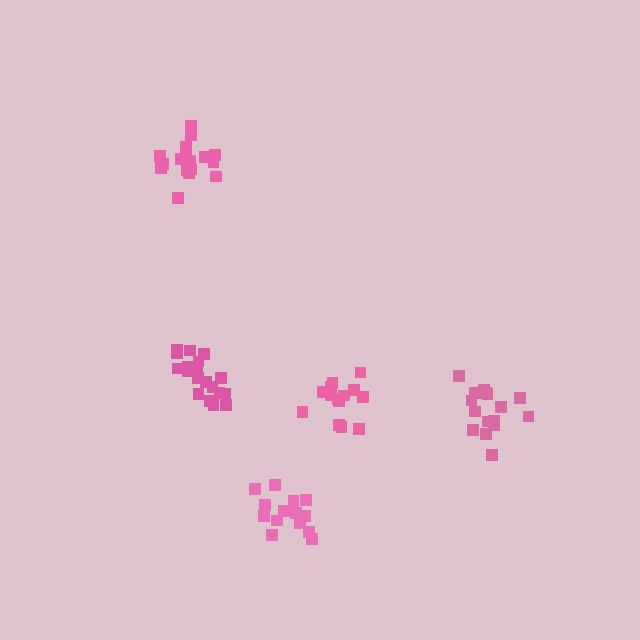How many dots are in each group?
Group 1: 14 dots, Group 2: 17 dots, Group 3: 16 dots, Group 4: 19 dots, Group 5: 14 dots (80 total).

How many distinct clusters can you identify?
There are 5 distinct clusters.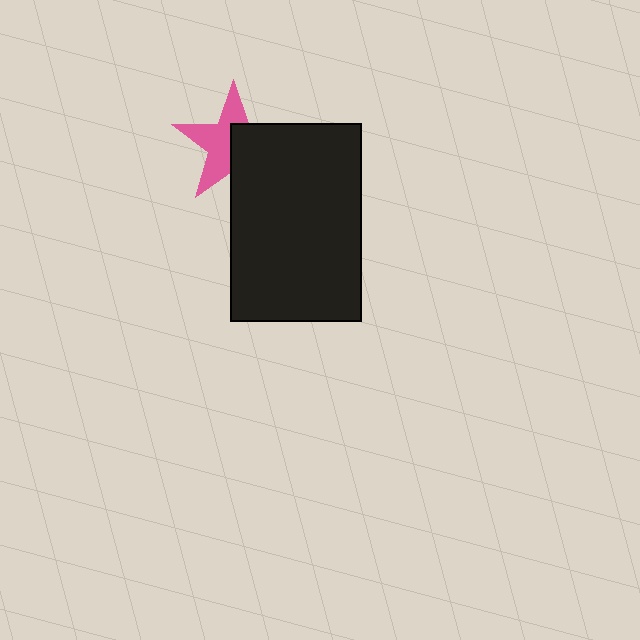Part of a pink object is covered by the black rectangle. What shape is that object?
It is a star.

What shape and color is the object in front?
The object in front is a black rectangle.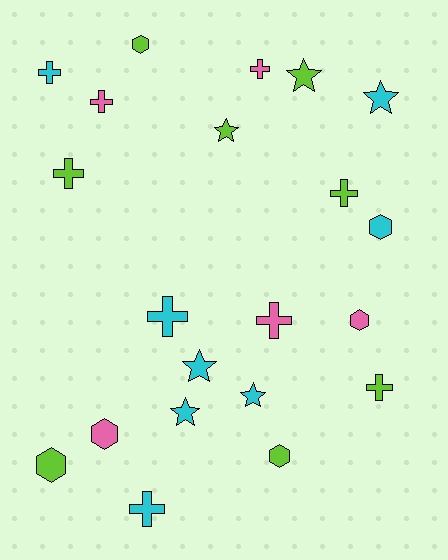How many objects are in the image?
There are 21 objects.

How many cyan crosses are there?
There are 3 cyan crosses.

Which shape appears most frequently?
Cross, with 9 objects.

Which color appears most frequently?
Lime, with 8 objects.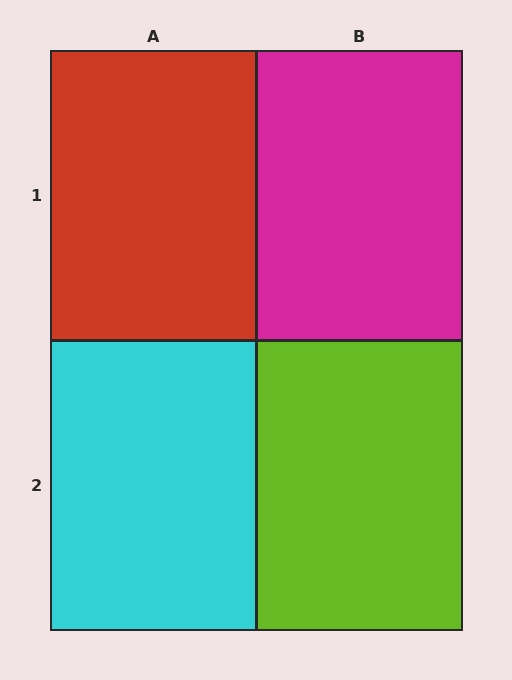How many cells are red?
1 cell is red.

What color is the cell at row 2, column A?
Cyan.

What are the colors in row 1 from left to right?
Red, magenta.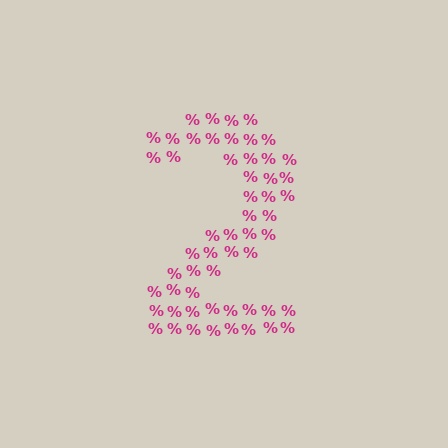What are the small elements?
The small elements are percent signs.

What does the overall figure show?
The overall figure shows the digit 2.